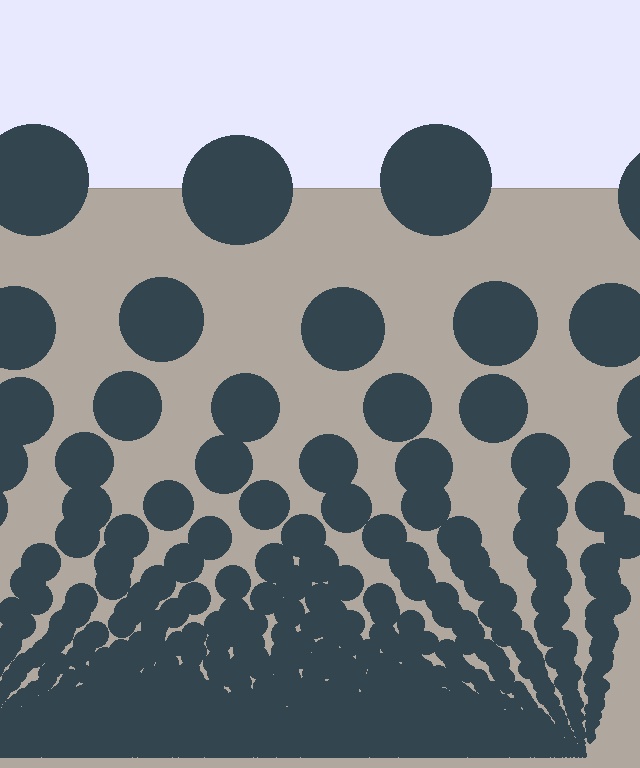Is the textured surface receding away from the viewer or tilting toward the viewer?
The surface appears to tilt toward the viewer. Texture elements get larger and sparser toward the top.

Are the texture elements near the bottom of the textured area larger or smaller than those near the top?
Smaller. The gradient is inverted — elements near the bottom are smaller and denser.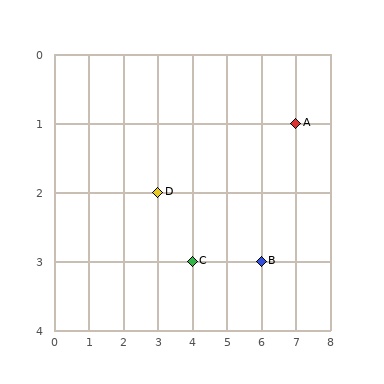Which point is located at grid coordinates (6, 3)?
Point B is at (6, 3).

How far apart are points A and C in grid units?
Points A and C are 3 columns and 2 rows apart (about 3.6 grid units diagonally).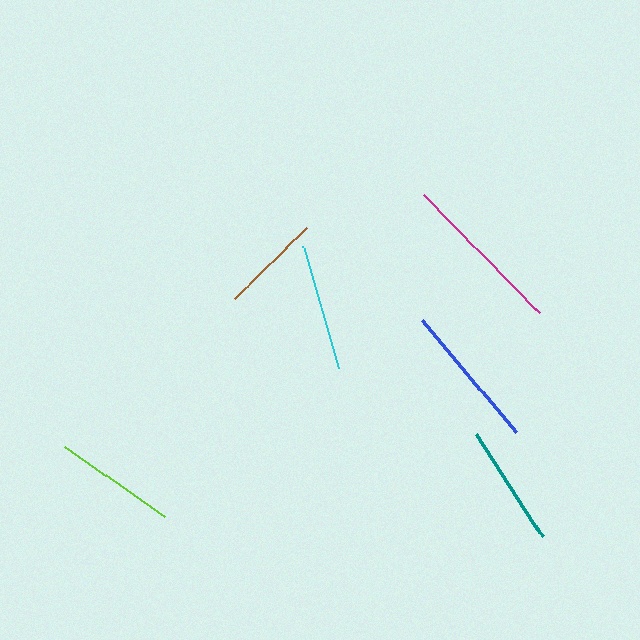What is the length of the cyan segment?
The cyan segment is approximately 127 pixels long.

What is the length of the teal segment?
The teal segment is approximately 123 pixels long.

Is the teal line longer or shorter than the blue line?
The blue line is longer than the teal line.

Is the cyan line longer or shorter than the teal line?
The cyan line is longer than the teal line.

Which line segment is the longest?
The magenta line is the longest at approximately 166 pixels.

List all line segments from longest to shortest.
From longest to shortest: magenta, blue, cyan, lime, teal, brown.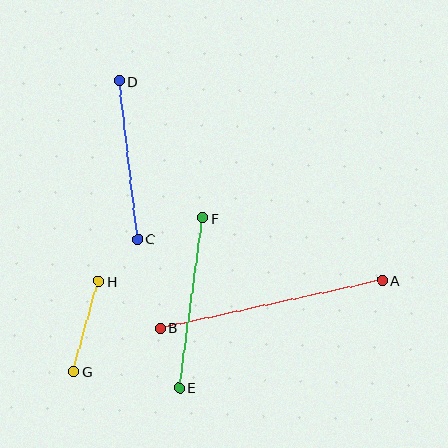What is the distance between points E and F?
The distance is approximately 172 pixels.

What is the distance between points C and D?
The distance is approximately 160 pixels.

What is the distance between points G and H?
The distance is approximately 93 pixels.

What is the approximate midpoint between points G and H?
The midpoint is at approximately (86, 326) pixels.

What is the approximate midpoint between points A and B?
The midpoint is at approximately (271, 304) pixels.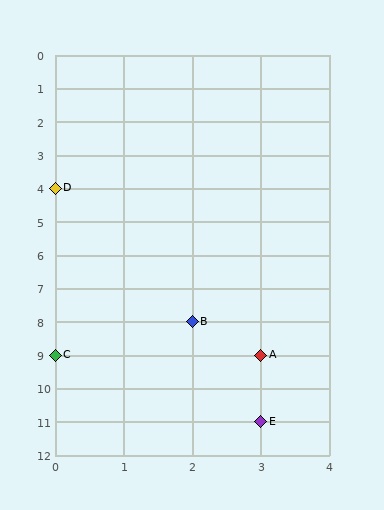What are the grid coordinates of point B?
Point B is at grid coordinates (2, 8).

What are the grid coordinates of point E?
Point E is at grid coordinates (3, 11).